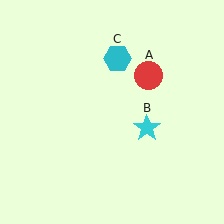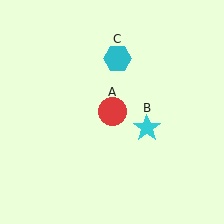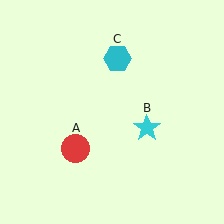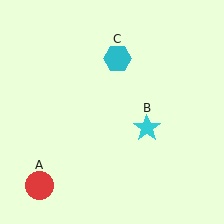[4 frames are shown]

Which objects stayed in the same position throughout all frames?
Cyan star (object B) and cyan hexagon (object C) remained stationary.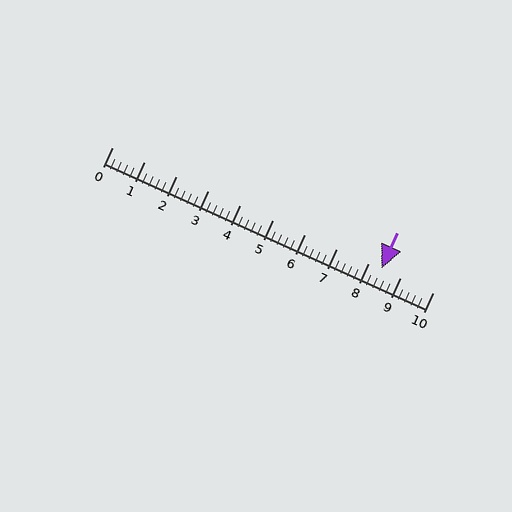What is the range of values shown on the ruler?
The ruler shows values from 0 to 10.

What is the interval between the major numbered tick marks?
The major tick marks are spaced 1 units apart.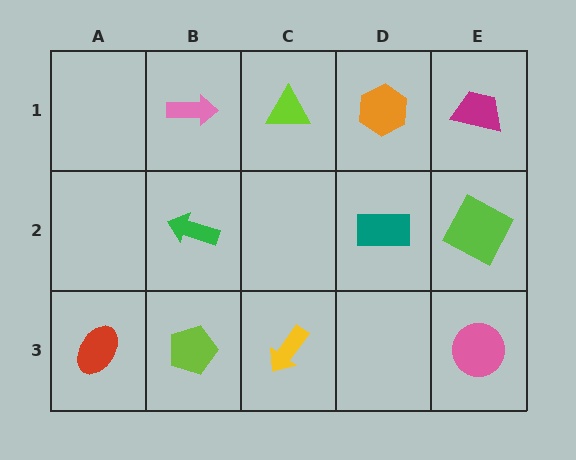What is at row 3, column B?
A lime pentagon.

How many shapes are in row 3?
4 shapes.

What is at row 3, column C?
A yellow arrow.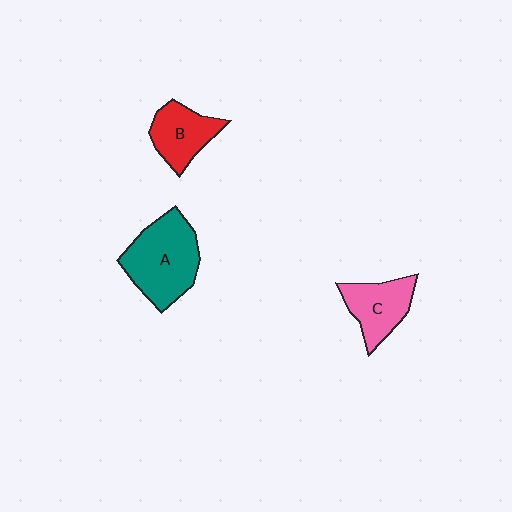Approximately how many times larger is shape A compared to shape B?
Approximately 1.6 times.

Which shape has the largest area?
Shape A (teal).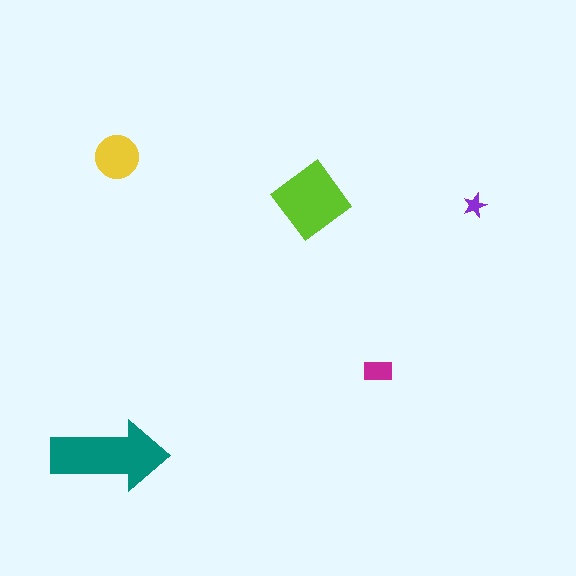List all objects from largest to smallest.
The teal arrow, the lime diamond, the yellow circle, the magenta rectangle, the purple star.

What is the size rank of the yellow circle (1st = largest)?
3rd.